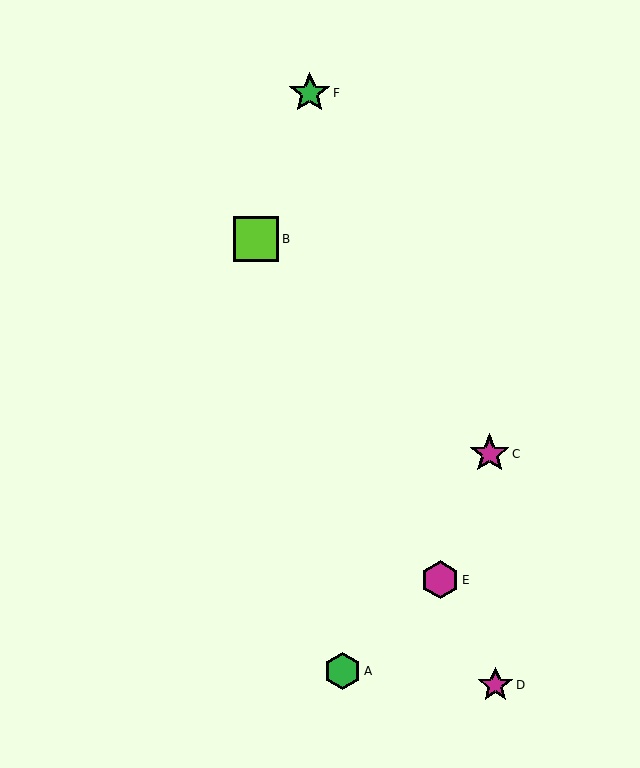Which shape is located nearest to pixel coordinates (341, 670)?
The green hexagon (labeled A) at (342, 671) is nearest to that location.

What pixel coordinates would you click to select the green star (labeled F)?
Click at (310, 93) to select the green star F.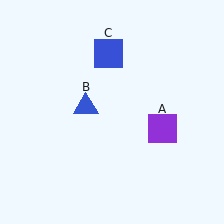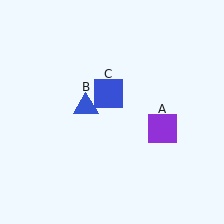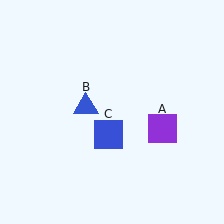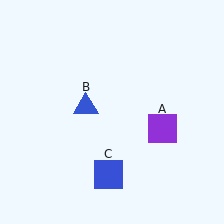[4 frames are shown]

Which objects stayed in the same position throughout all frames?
Purple square (object A) and blue triangle (object B) remained stationary.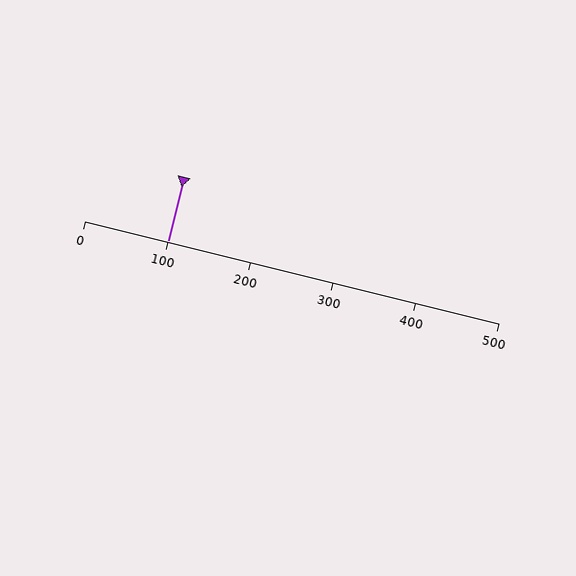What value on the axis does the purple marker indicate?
The marker indicates approximately 100.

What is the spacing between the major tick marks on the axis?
The major ticks are spaced 100 apart.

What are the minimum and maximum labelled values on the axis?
The axis runs from 0 to 500.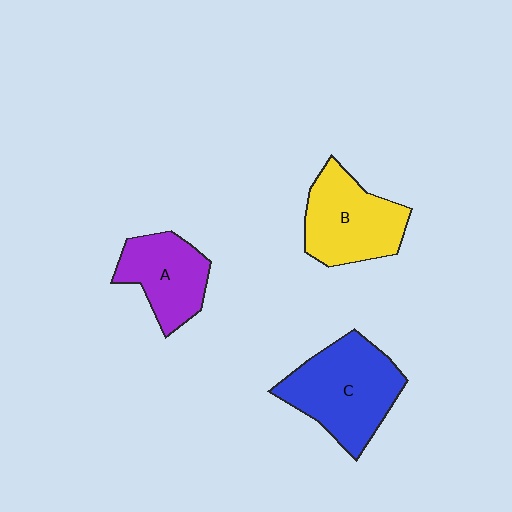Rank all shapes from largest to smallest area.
From largest to smallest: C (blue), B (yellow), A (purple).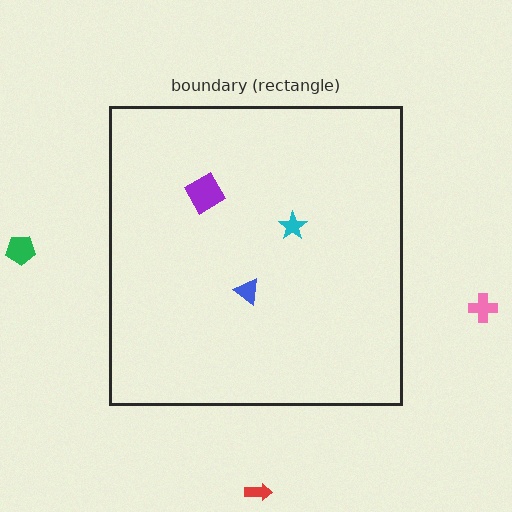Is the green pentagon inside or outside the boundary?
Outside.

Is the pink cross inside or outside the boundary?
Outside.